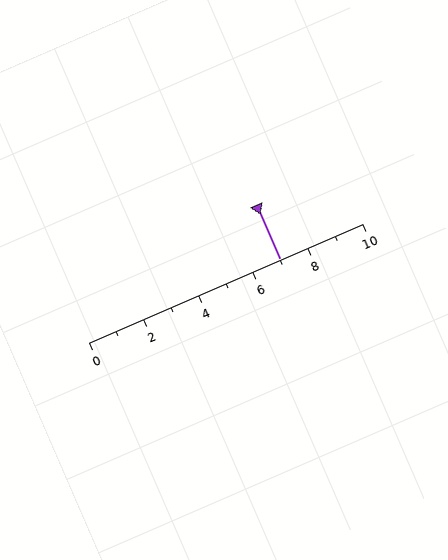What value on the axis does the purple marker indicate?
The marker indicates approximately 7.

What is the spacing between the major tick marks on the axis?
The major ticks are spaced 2 apart.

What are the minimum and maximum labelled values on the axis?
The axis runs from 0 to 10.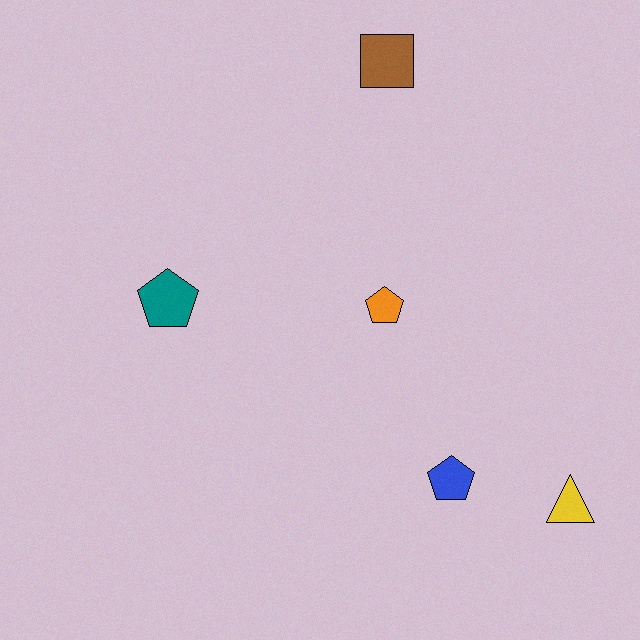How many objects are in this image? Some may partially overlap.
There are 5 objects.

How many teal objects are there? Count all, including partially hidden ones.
There is 1 teal object.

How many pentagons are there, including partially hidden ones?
There are 3 pentagons.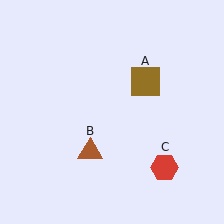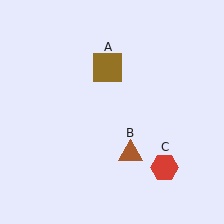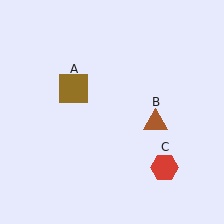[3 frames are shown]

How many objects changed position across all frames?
2 objects changed position: brown square (object A), brown triangle (object B).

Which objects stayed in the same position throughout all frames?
Red hexagon (object C) remained stationary.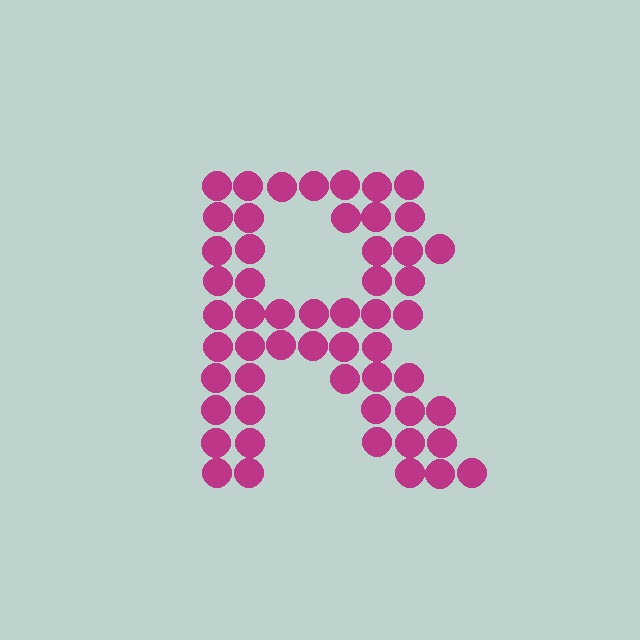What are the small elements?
The small elements are circles.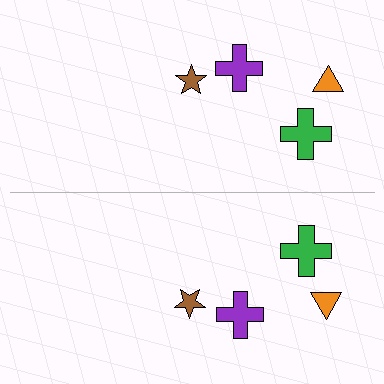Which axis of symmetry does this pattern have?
The pattern has a horizontal axis of symmetry running through the center of the image.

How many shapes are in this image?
There are 8 shapes in this image.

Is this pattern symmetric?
Yes, this pattern has bilateral (reflection) symmetry.